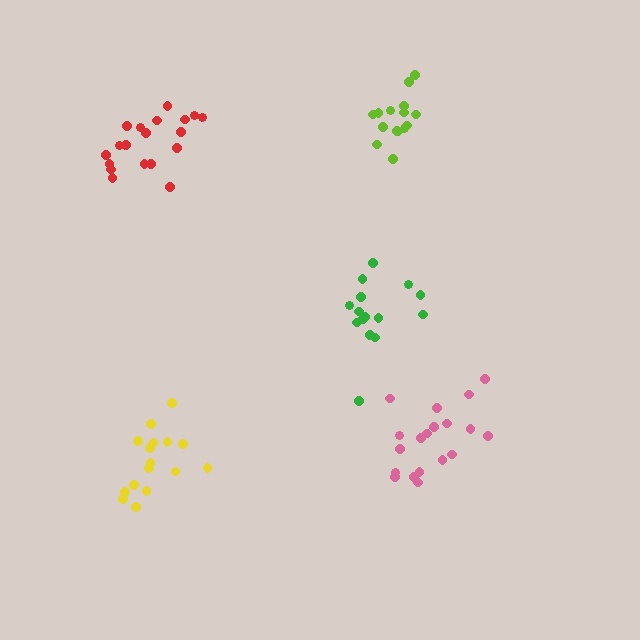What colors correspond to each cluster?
The clusters are colored: red, green, pink, yellow, lime.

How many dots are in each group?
Group 1: 19 dots, Group 2: 15 dots, Group 3: 19 dots, Group 4: 16 dots, Group 5: 15 dots (84 total).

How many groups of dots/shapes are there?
There are 5 groups.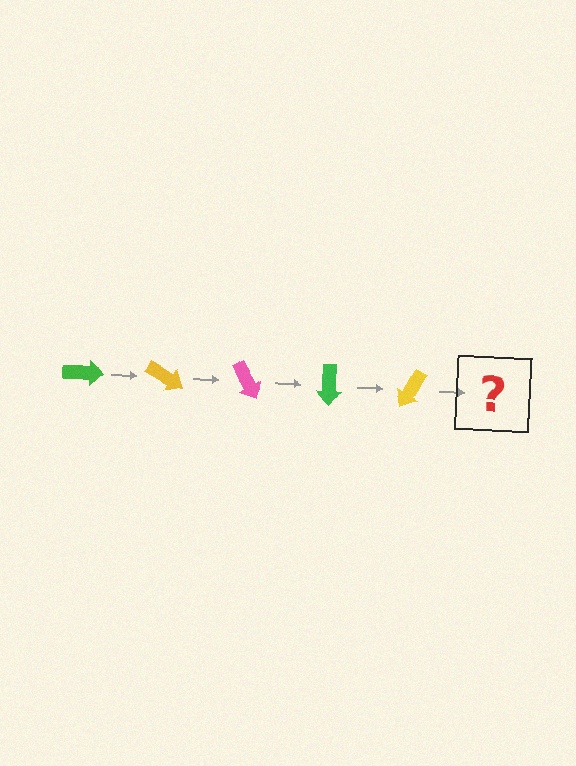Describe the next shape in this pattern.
It should be a pink arrow, rotated 150 degrees from the start.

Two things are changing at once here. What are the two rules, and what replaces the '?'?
The two rules are that it rotates 30 degrees each step and the color cycles through green, yellow, and pink. The '?' should be a pink arrow, rotated 150 degrees from the start.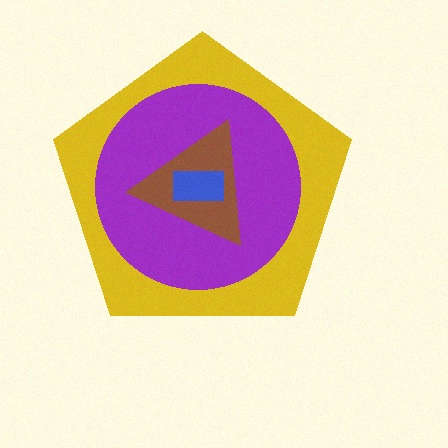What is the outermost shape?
The yellow pentagon.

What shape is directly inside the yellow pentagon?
The purple circle.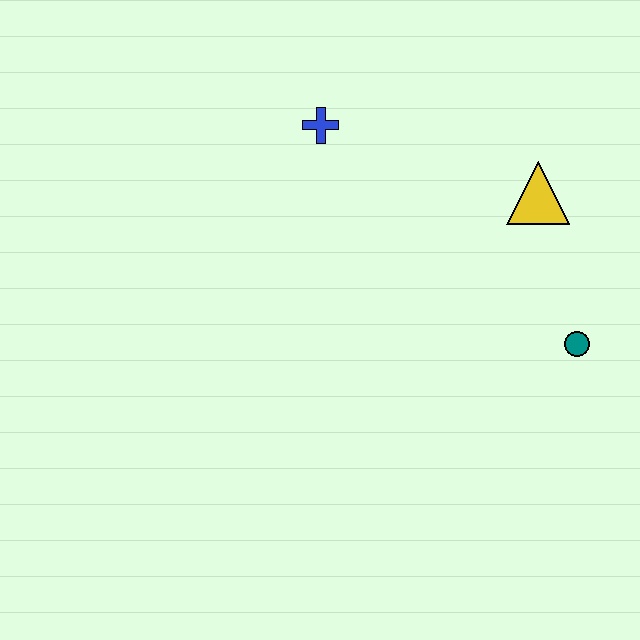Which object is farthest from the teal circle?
The blue cross is farthest from the teal circle.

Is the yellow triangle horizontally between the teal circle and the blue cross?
Yes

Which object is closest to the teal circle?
The yellow triangle is closest to the teal circle.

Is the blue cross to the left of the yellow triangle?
Yes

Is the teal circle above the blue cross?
No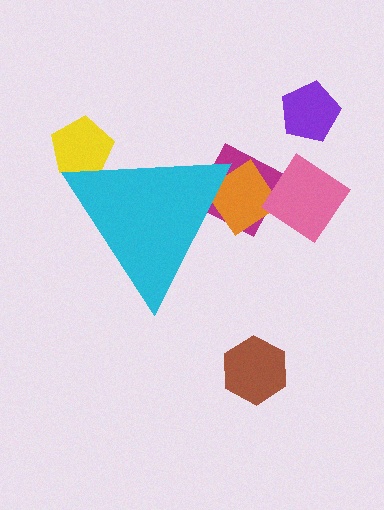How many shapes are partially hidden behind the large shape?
3 shapes are partially hidden.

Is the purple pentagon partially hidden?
No, the purple pentagon is fully visible.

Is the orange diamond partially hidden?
Yes, the orange diamond is partially hidden behind the cyan triangle.